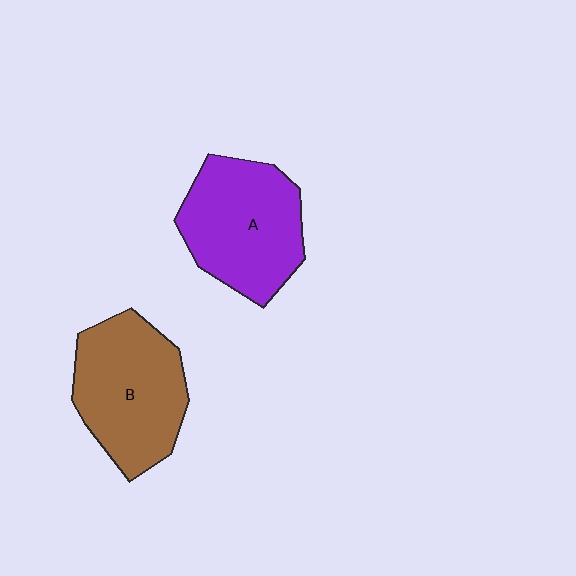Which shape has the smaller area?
Shape A (purple).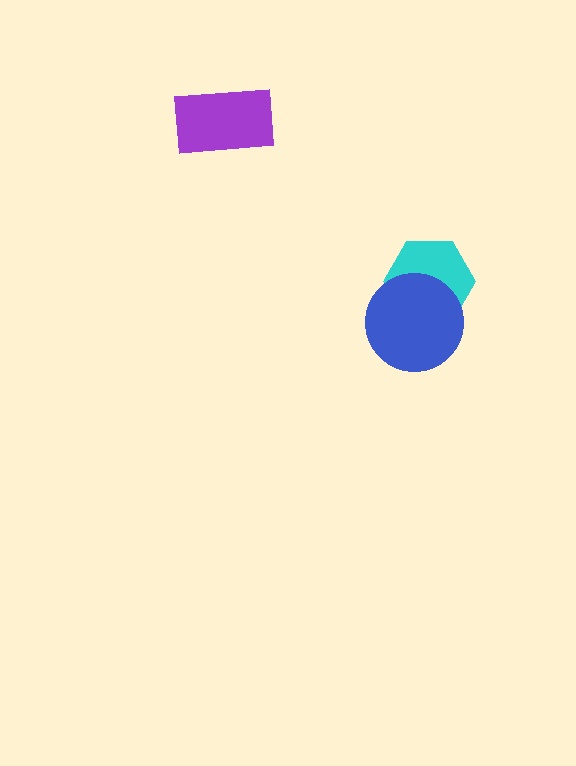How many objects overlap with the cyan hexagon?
1 object overlaps with the cyan hexagon.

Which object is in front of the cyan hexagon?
The blue circle is in front of the cyan hexagon.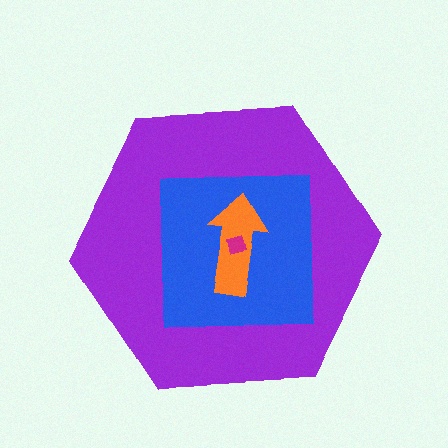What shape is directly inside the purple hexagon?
The blue square.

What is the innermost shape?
The magenta square.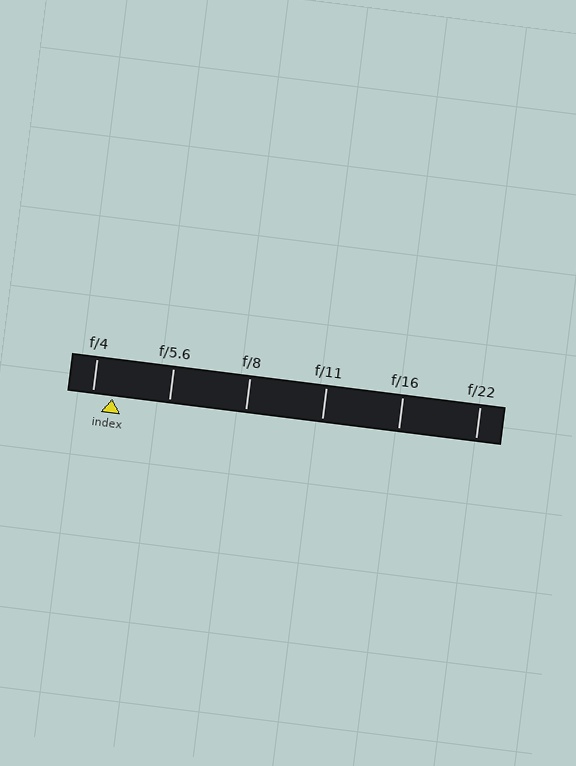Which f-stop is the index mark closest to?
The index mark is closest to f/4.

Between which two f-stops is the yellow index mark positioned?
The index mark is between f/4 and f/5.6.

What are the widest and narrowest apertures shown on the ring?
The widest aperture shown is f/4 and the narrowest is f/22.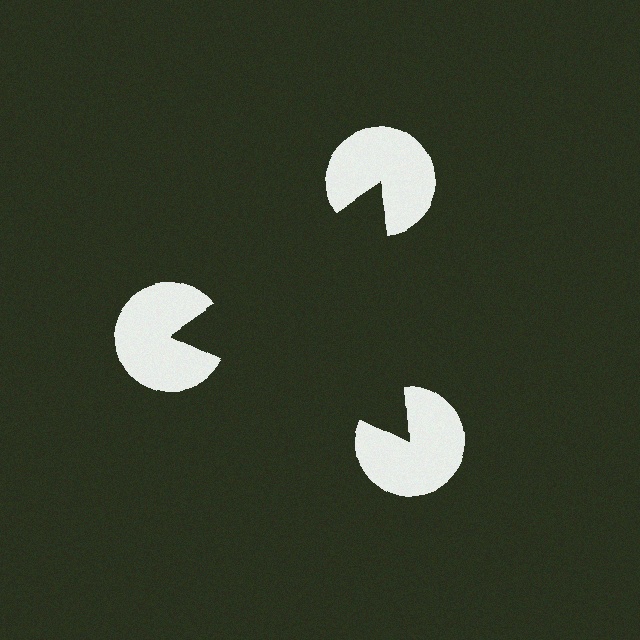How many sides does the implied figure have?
3 sides.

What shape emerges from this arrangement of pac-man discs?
An illusory triangle — its edges are inferred from the aligned wedge cuts in the pac-man discs, not physically drawn.